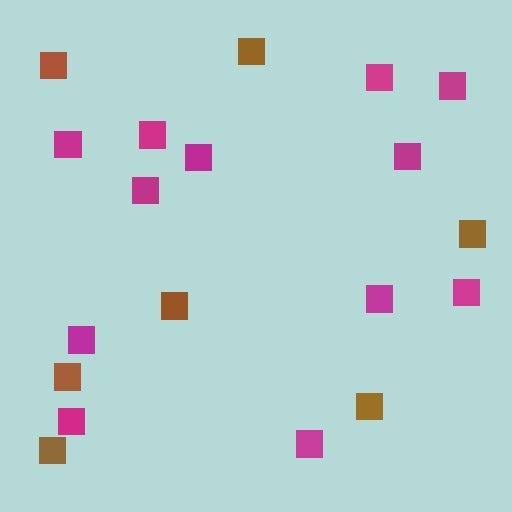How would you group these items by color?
There are 2 groups: one group of brown squares (7) and one group of magenta squares (12).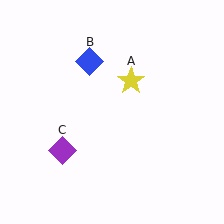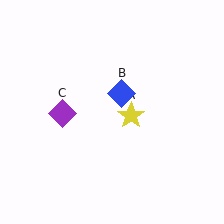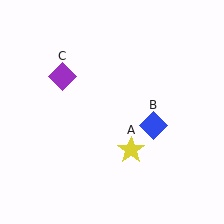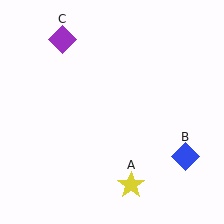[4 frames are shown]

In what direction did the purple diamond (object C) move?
The purple diamond (object C) moved up.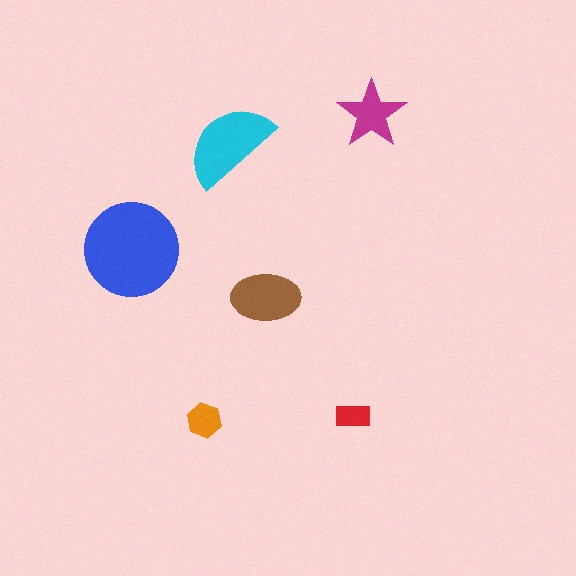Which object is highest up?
The magenta star is topmost.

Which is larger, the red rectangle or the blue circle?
The blue circle.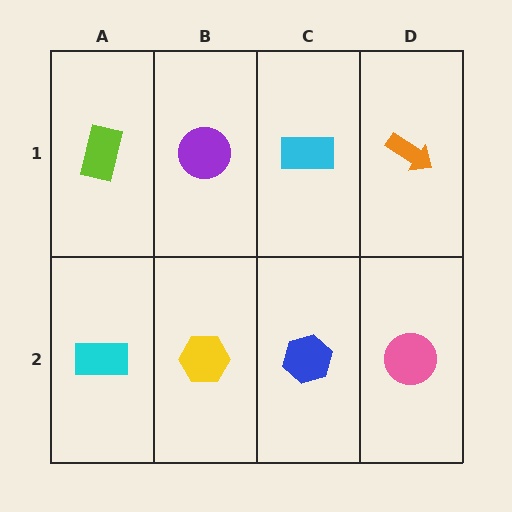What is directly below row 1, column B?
A yellow hexagon.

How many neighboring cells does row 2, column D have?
2.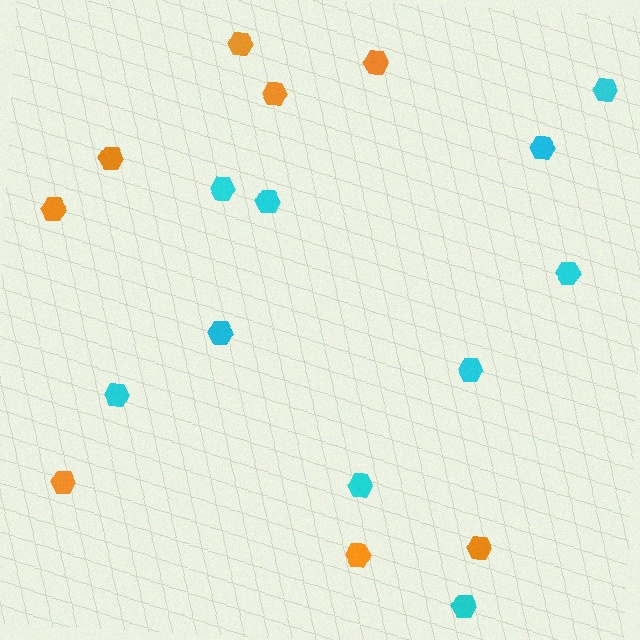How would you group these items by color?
There are 2 groups: one group of cyan hexagons (10) and one group of orange hexagons (8).